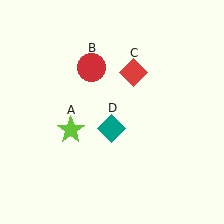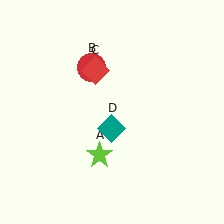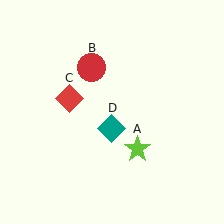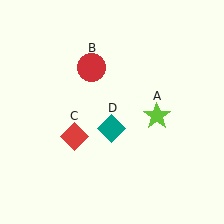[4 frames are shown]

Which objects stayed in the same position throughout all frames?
Red circle (object B) and teal diamond (object D) remained stationary.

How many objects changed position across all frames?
2 objects changed position: lime star (object A), red diamond (object C).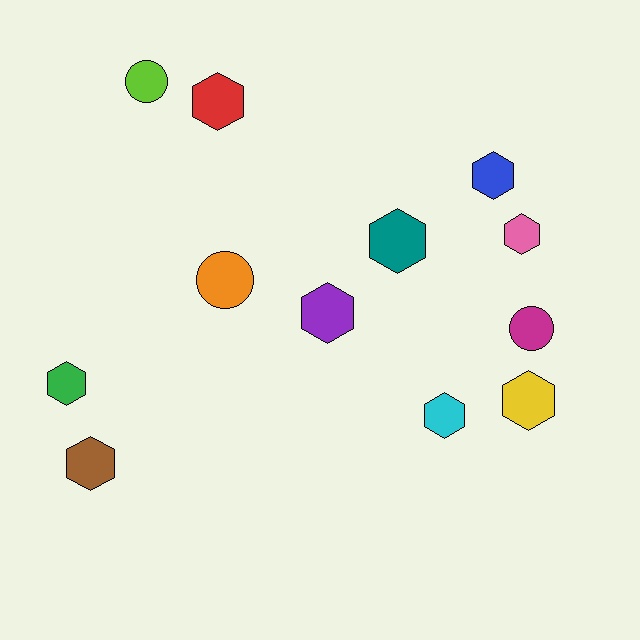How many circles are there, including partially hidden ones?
There are 3 circles.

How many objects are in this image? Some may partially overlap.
There are 12 objects.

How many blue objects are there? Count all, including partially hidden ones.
There is 1 blue object.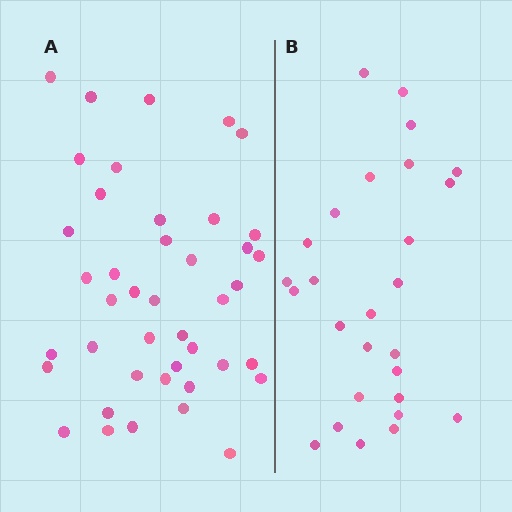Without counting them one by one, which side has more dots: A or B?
Region A (the left region) has more dots.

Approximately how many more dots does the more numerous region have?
Region A has approximately 15 more dots than region B.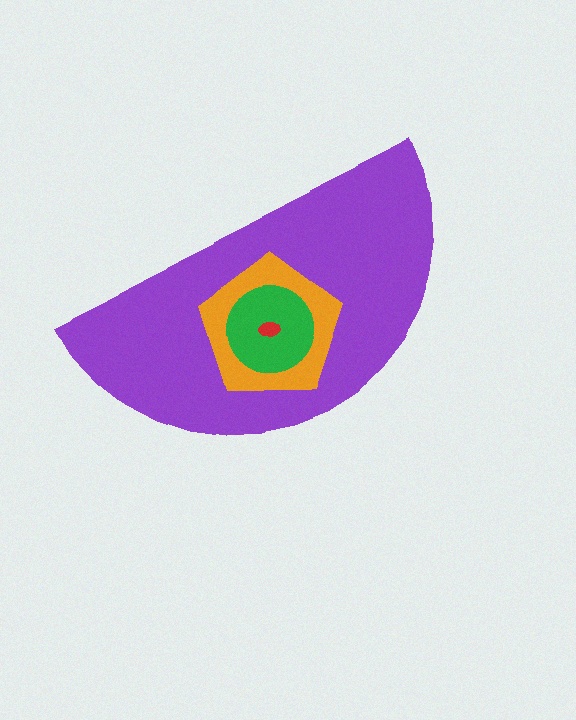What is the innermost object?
The red ellipse.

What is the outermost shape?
The purple semicircle.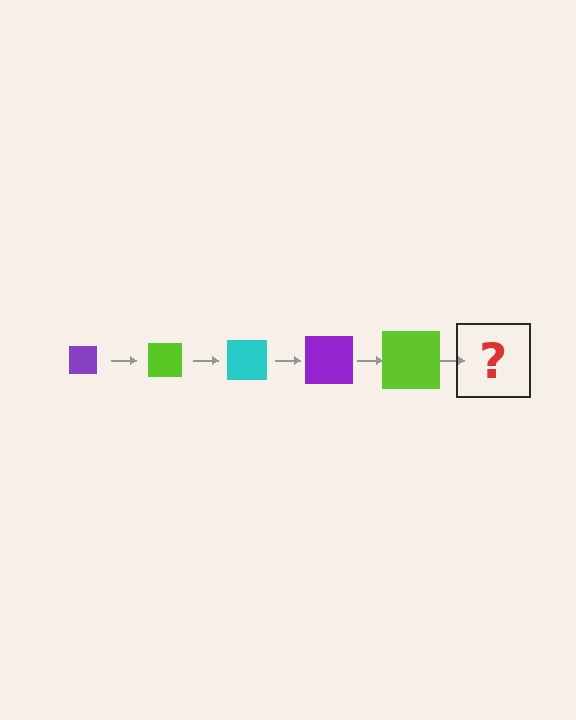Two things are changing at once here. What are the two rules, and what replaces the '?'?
The two rules are that the square grows larger each step and the color cycles through purple, lime, and cyan. The '?' should be a cyan square, larger than the previous one.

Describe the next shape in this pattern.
It should be a cyan square, larger than the previous one.